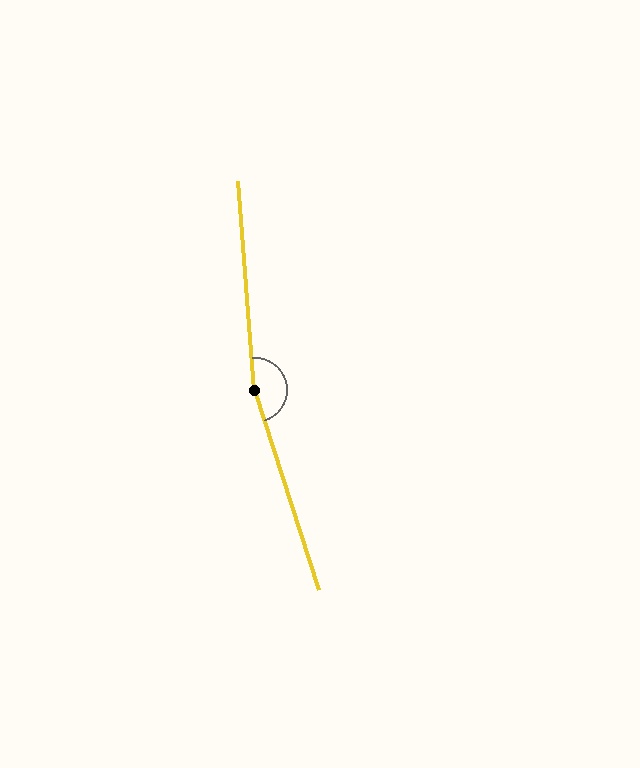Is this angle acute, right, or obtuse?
It is obtuse.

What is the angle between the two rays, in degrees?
Approximately 166 degrees.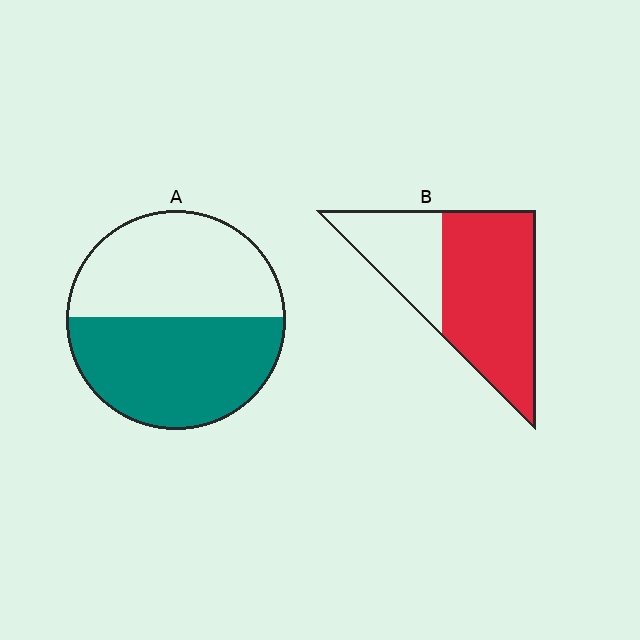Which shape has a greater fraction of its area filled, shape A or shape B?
Shape B.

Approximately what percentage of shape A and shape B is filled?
A is approximately 50% and B is approximately 65%.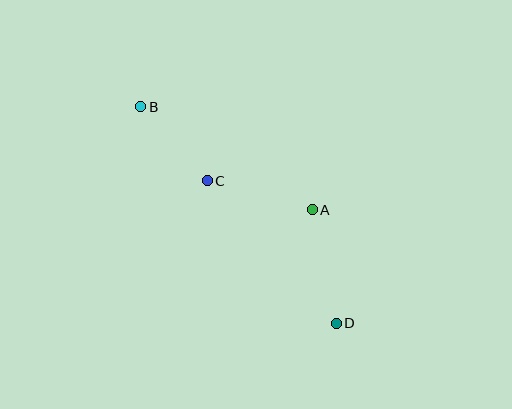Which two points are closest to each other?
Points B and C are closest to each other.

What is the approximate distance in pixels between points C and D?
The distance between C and D is approximately 192 pixels.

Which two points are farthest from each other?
Points B and D are farthest from each other.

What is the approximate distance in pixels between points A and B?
The distance between A and B is approximately 200 pixels.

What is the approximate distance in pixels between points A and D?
The distance between A and D is approximately 116 pixels.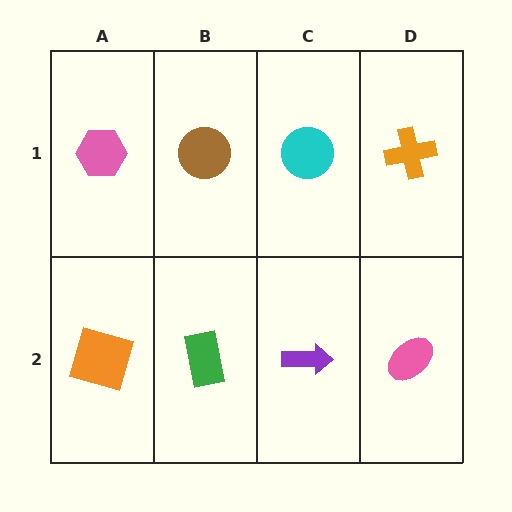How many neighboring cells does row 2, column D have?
2.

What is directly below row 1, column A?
An orange square.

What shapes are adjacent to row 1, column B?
A green rectangle (row 2, column B), a pink hexagon (row 1, column A), a cyan circle (row 1, column C).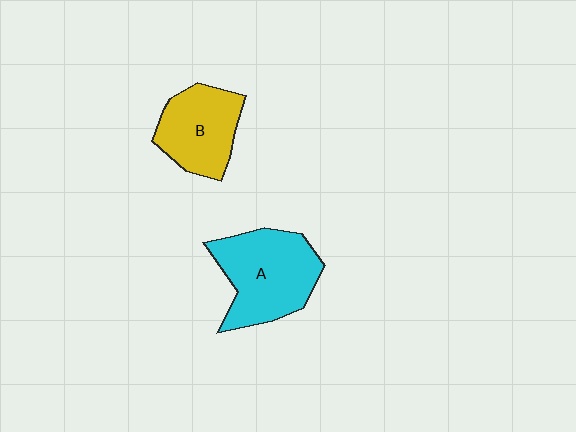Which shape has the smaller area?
Shape B (yellow).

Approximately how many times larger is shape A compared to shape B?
Approximately 1.3 times.